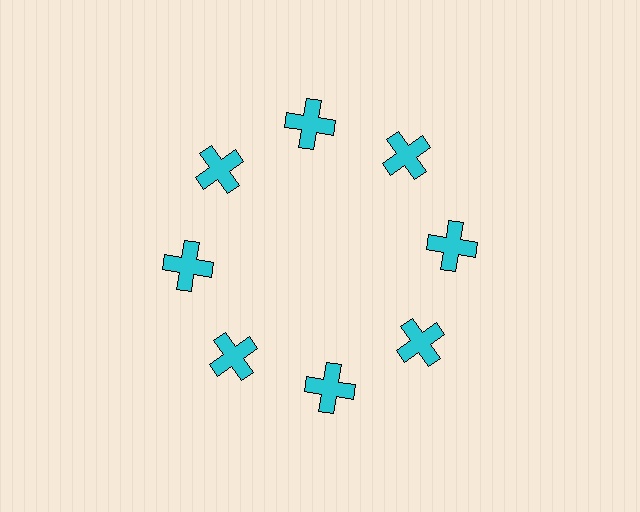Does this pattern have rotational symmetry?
Yes, this pattern has 8-fold rotational symmetry. It looks the same after rotating 45 degrees around the center.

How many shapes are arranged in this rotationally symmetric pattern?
There are 8 shapes, arranged in 8 groups of 1.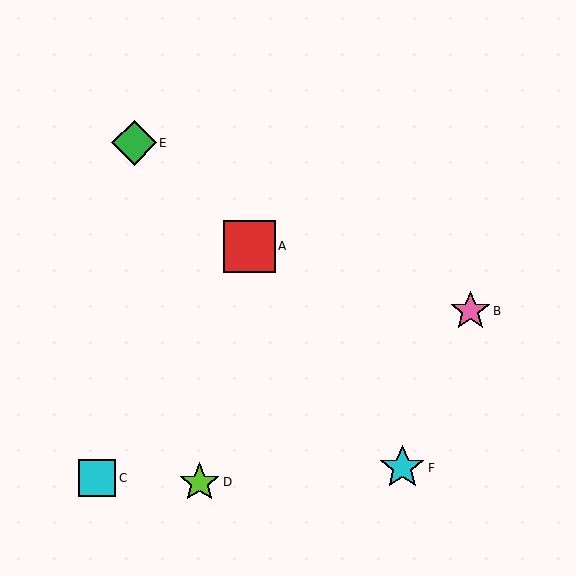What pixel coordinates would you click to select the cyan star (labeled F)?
Click at (402, 468) to select the cyan star F.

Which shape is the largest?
The red square (labeled A) is the largest.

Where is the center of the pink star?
The center of the pink star is at (470, 311).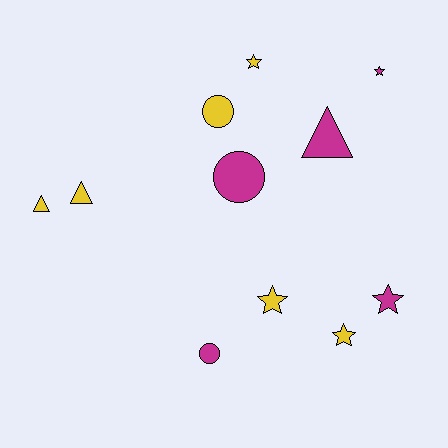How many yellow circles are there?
There is 1 yellow circle.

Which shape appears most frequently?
Star, with 5 objects.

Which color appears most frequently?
Yellow, with 6 objects.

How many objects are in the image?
There are 11 objects.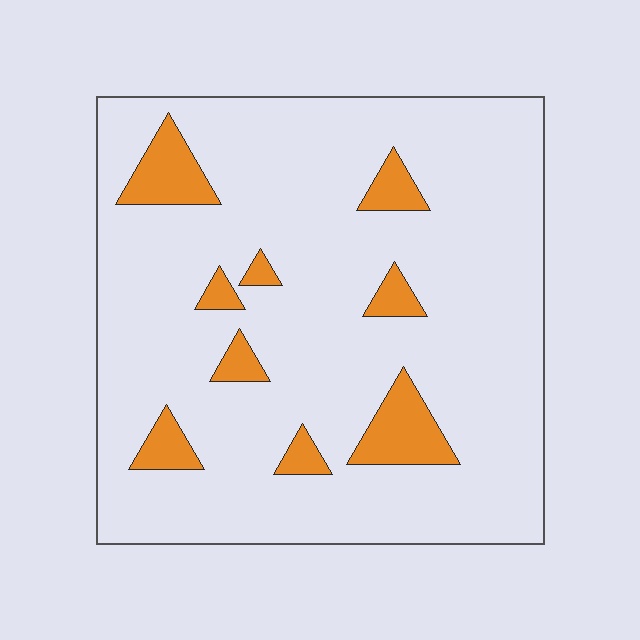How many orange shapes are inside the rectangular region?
9.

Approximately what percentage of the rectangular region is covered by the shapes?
Approximately 10%.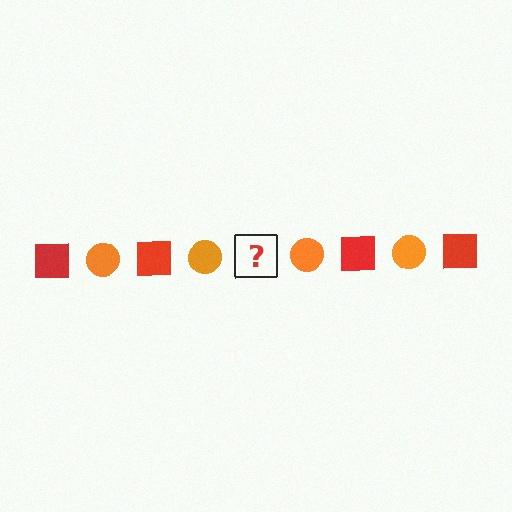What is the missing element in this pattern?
The missing element is a red square.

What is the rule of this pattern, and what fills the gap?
The rule is that the pattern alternates between red square and orange circle. The gap should be filled with a red square.